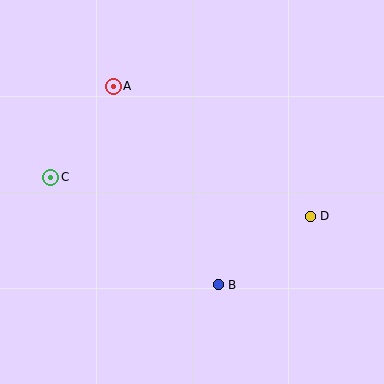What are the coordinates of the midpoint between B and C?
The midpoint between B and C is at (134, 231).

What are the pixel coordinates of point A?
Point A is at (113, 86).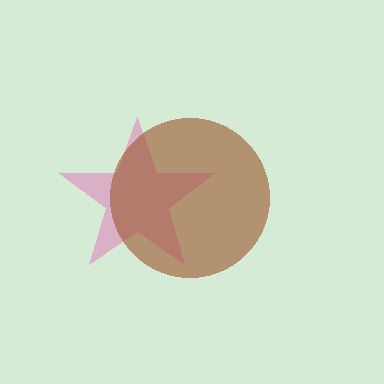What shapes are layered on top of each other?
The layered shapes are: a pink star, a brown circle.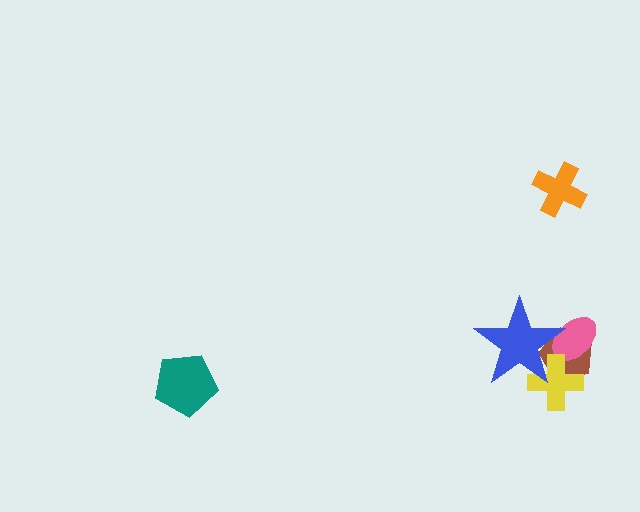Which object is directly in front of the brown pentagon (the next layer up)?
The pink ellipse is directly in front of the brown pentagon.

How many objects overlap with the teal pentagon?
0 objects overlap with the teal pentagon.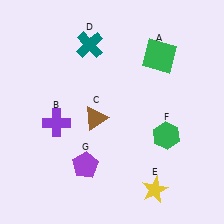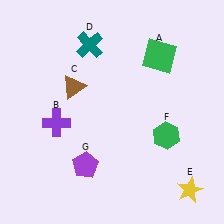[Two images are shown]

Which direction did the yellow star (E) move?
The yellow star (E) moved right.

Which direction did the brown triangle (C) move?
The brown triangle (C) moved up.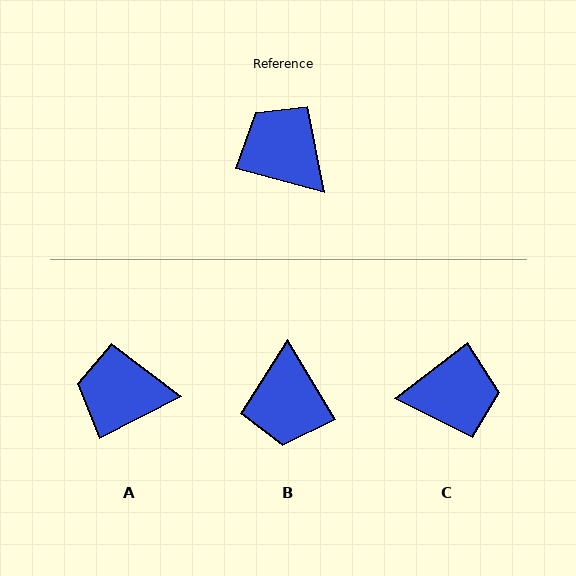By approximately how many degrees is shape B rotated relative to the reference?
Approximately 136 degrees counter-clockwise.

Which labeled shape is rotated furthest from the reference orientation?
B, about 136 degrees away.